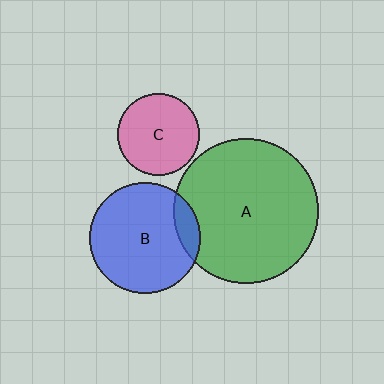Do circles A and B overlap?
Yes.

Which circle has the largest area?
Circle A (green).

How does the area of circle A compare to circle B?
Approximately 1.7 times.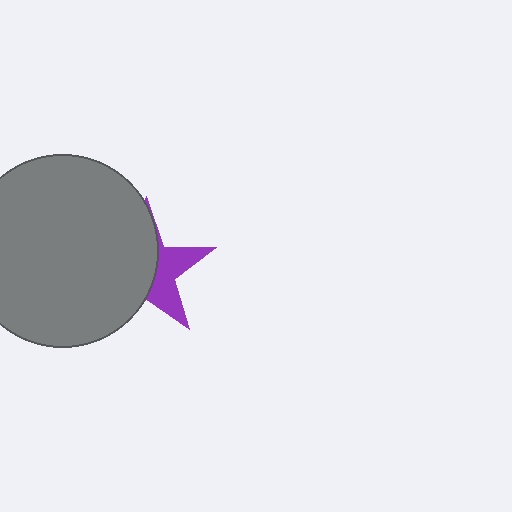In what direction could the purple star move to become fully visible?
The purple star could move right. That would shift it out from behind the gray circle entirely.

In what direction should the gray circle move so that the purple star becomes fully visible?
The gray circle should move left. That is the shortest direction to clear the overlap and leave the purple star fully visible.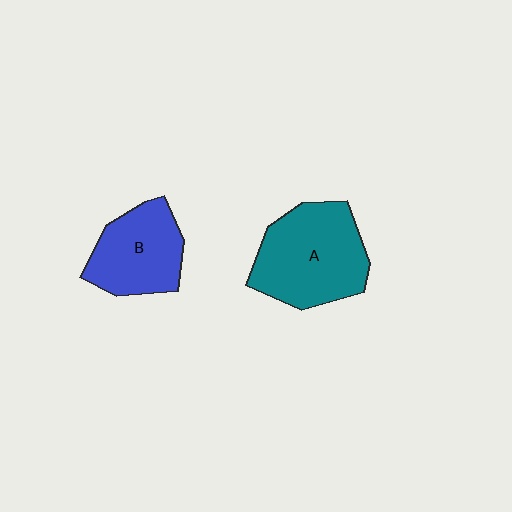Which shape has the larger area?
Shape A (teal).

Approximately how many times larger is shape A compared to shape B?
Approximately 1.4 times.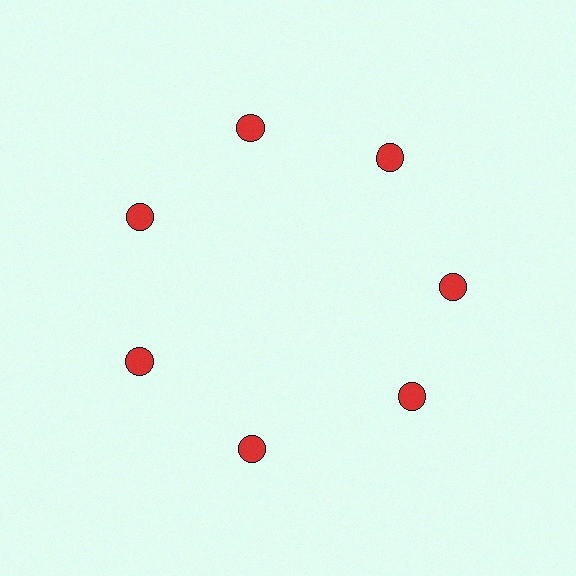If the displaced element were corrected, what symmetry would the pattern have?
It would have 7-fold rotational symmetry — the pattern would map onto itself every 51 degrees.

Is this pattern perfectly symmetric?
No. The 7 red circles are arranged in a ring, but one element near the 5 o'clock position is rotated out of alignment along the ring, breaking the 7-fold rotational symmetry.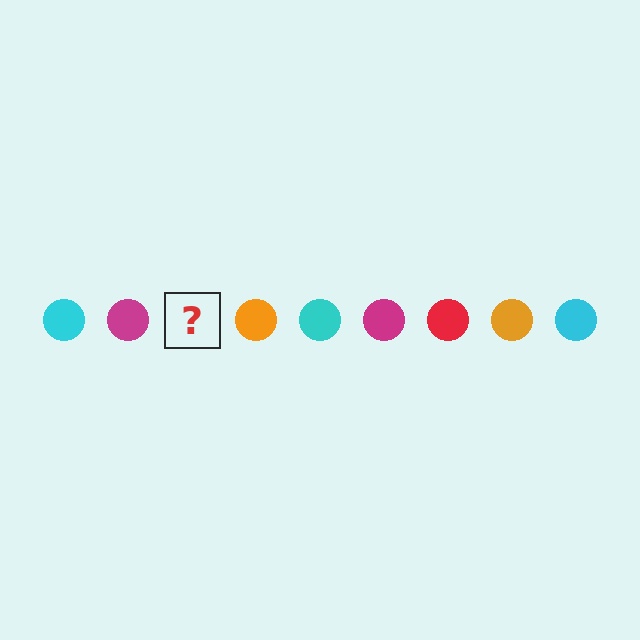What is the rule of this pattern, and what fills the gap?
The rule is that the pattern cycles through cyan, magenta, red, orange circles. The gap should be filled with a red circle.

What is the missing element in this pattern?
The missing element is a red circle.